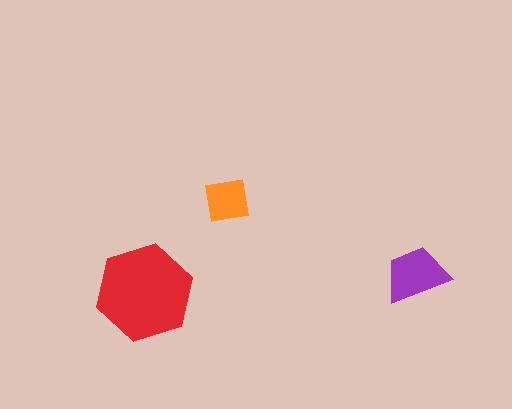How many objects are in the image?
There are 3 objects in the image.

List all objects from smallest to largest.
The orange square, the purple trapezoid, the red hexagon.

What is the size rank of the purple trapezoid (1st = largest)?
2nd.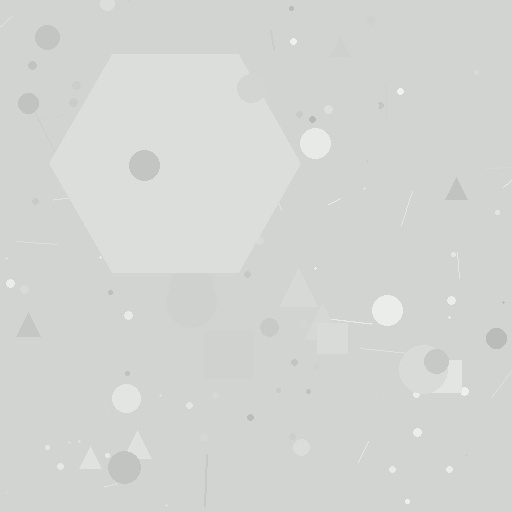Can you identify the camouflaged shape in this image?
The camouflaged shape is a hexagon.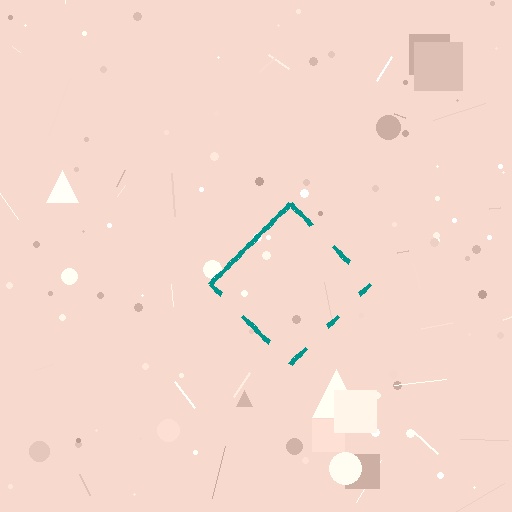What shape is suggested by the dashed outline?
The dashed outline suggests a diamond.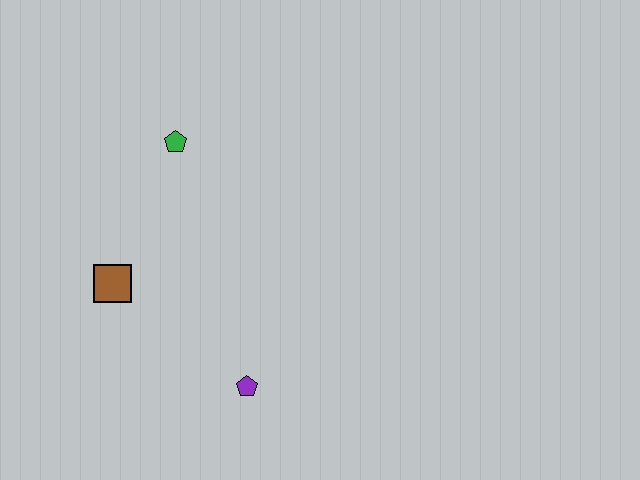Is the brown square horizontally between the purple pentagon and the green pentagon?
No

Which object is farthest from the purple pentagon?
The green pentagon is farthest from the purple pentagon.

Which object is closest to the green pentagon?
The brown square is closest to the green pentagon.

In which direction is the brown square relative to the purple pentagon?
The brown square is to the left of the purple pentagon.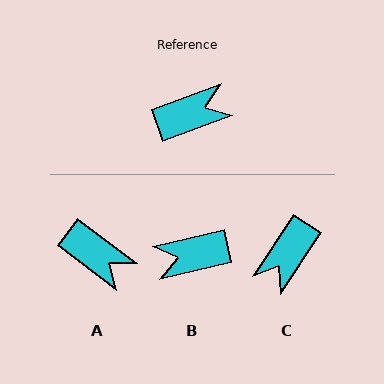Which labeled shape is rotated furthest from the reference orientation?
B, about 173 degrees away.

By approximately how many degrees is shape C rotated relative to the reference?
Approximately 144 degrees clockwise.